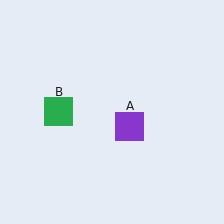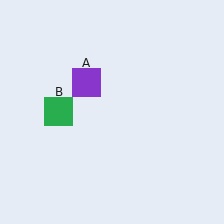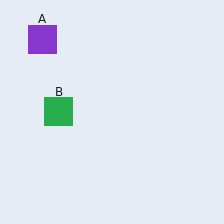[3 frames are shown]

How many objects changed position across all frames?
1 object changed position: purple square (object A).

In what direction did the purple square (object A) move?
The purple square (object A) moved up and to the left.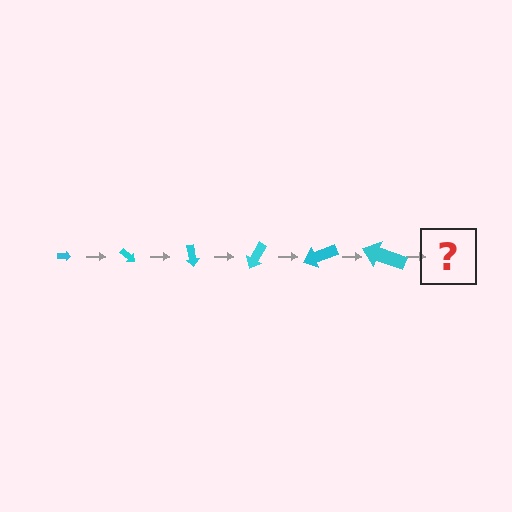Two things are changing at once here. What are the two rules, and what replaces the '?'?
The two rules are that the arrow grows larger each step and it rotates 40 degrees each step. The '?' should be an arrow, larger than the previous one and rotated 240 degrees from the start.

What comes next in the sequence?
The next element should be an arrow, larger than the previous one and rotated 240 degrees from the start.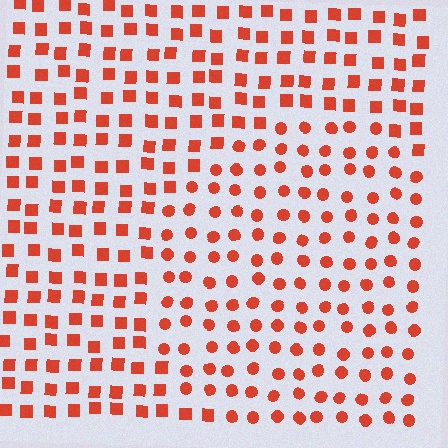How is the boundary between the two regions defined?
The boundary is defined by a change in element shape: circles inside vs. squares outside. All elements share the same color and spacing.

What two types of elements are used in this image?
The image uses circles inside the circle region and squares outside it.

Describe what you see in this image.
The image is filled with small red elements arranged in a uniform grid. A circle-shaped region contains circles, while the surrounding area contains squares. The boundary is defined purely by the change in element shape.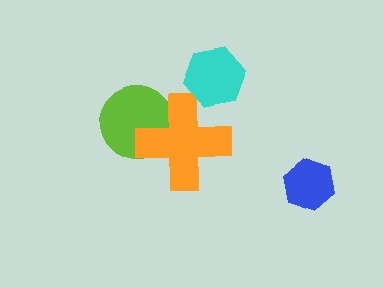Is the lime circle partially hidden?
Yes, it is partially covered by another shape.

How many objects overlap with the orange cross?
1 object overlaps with the orange cross.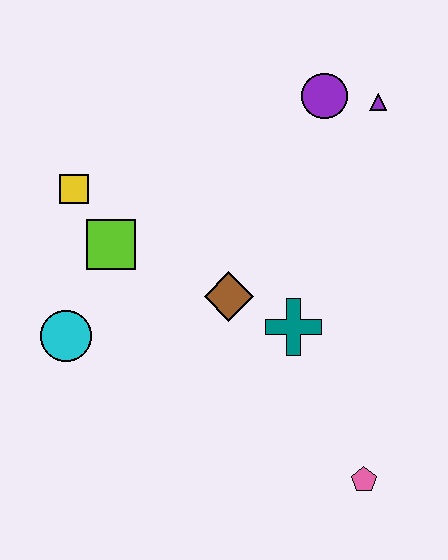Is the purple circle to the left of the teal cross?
No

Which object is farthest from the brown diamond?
The purple triangle is farthest from the brown diamond.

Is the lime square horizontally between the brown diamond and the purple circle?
No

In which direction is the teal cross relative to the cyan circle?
The teal cross is to the right of the cyan circle.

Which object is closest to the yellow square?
The lime square is closest to the yellow square.